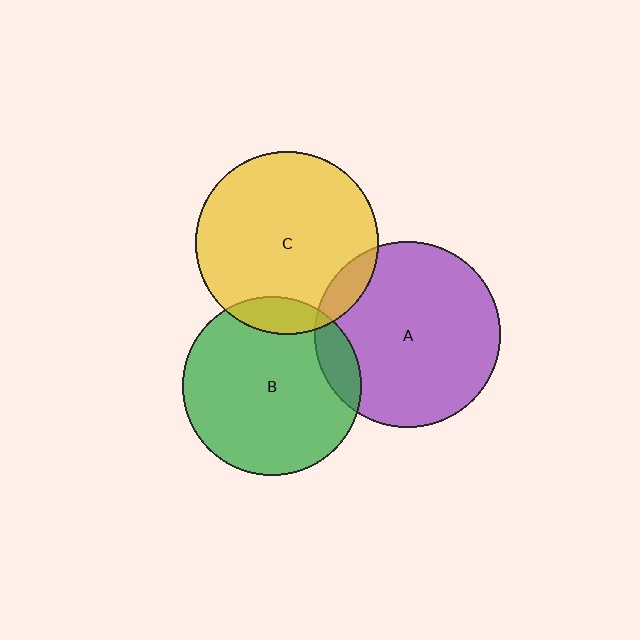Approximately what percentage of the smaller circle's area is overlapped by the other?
Approximately 10%.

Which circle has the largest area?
Circle A (purple).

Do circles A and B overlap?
Yes.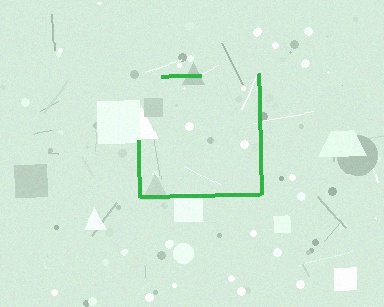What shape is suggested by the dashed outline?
The dashed outline suggests a square.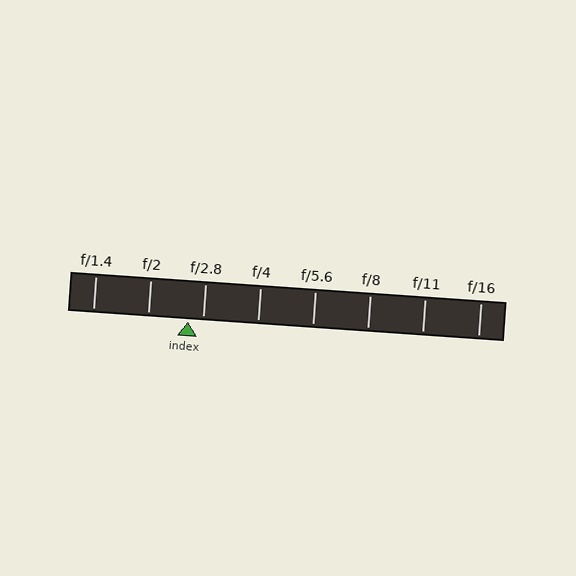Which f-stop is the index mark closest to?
The index mark is closest to f/2.8.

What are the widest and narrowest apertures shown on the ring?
The widest aperture shown is f/1.4 and the narrowest is f/16.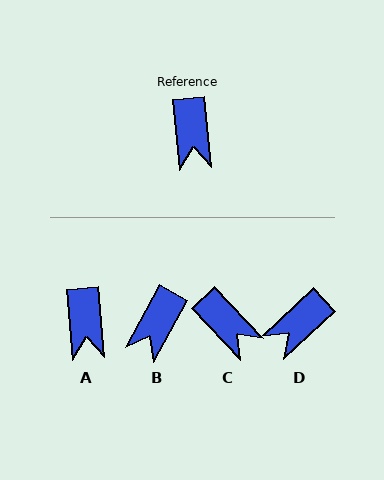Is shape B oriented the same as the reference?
No, it is off by about 35 degrees.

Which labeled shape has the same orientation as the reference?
A.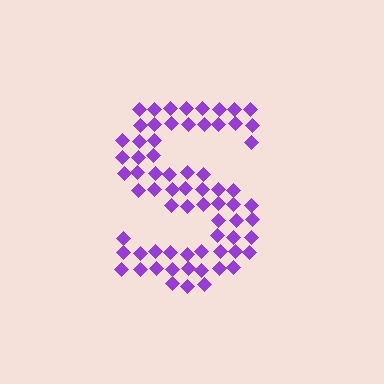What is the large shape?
The large shape is the letter S.